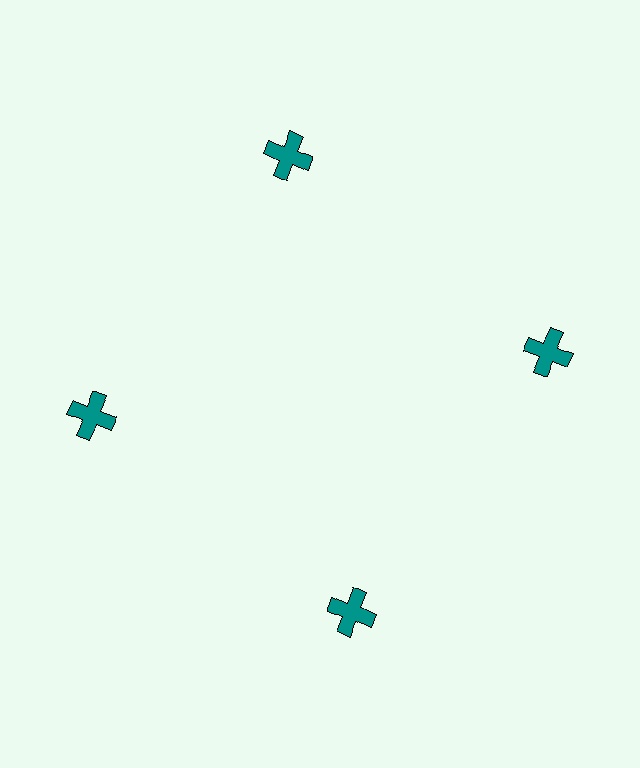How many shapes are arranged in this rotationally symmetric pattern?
There are 4 shapes, arranged in 4 groups of 1.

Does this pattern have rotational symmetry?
Yes, this pattern has 4-fold rotational symmetry. It looks the same after rotating 90 degrees around the center.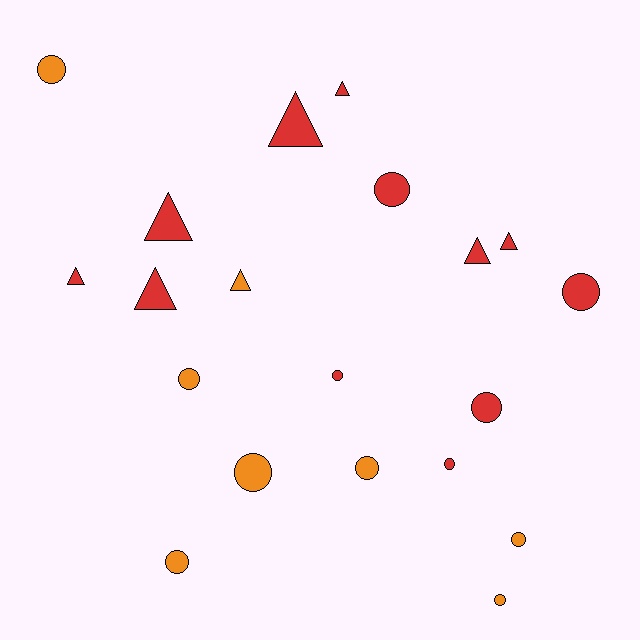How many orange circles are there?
There are 7 orange circles.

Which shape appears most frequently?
Circle, with 12 objects.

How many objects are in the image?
There are 20 objects.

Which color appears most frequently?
Red, with 12 objects.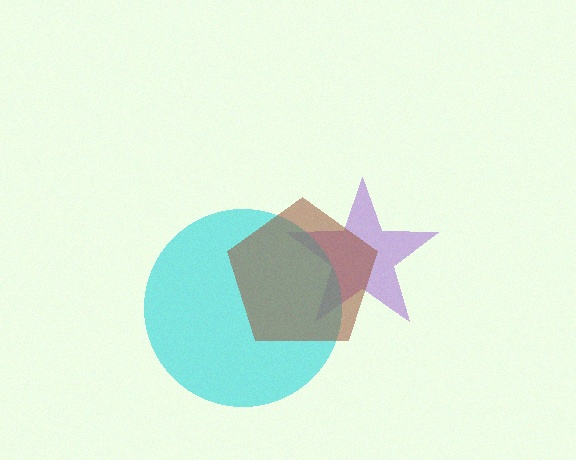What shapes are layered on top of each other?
The layered shapes are: a purple star, a cyan circle, a brown pentagon.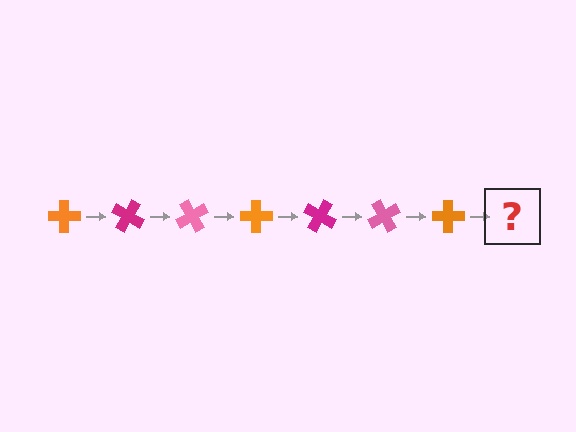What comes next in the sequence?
The next element should be a magenta cross, rotated 210 degrees from the start.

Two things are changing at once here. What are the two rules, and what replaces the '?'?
The two rules are that it rotates 30 degrees each step and the color cycles through orange, magenta, and pink. The '?' should be a magenta cross, rotated 210 degrees from the start.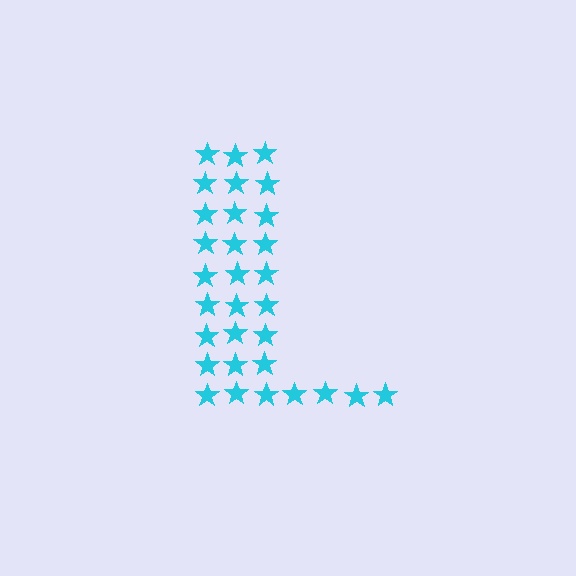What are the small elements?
The small elements are stars.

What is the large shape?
The large shape is the letter L.